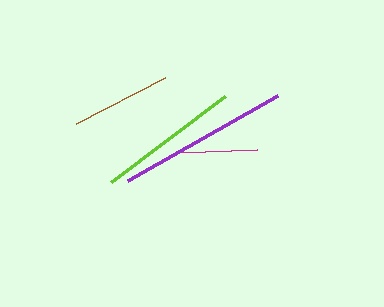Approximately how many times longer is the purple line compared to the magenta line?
The purple line is approximately 2.2 times the length of the magenta line.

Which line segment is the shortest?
The magenta line is the shortest at approximately 78 pixels.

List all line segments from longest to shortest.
From longest to shortest: purple, lime, brown, magenta.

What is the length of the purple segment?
The purple segment is approximately 172 pixels long.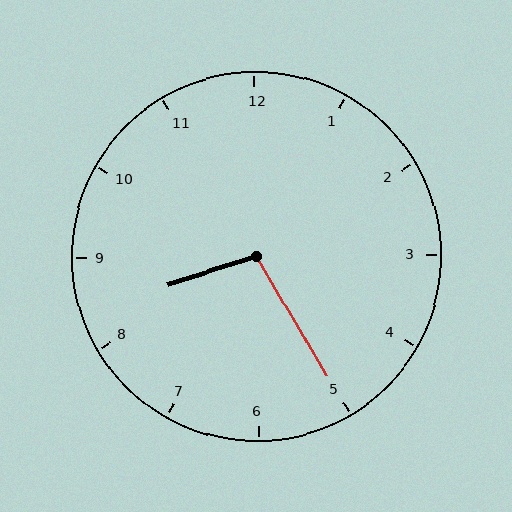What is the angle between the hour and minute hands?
Approximately 102 degrees.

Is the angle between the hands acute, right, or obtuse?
It is obtuse.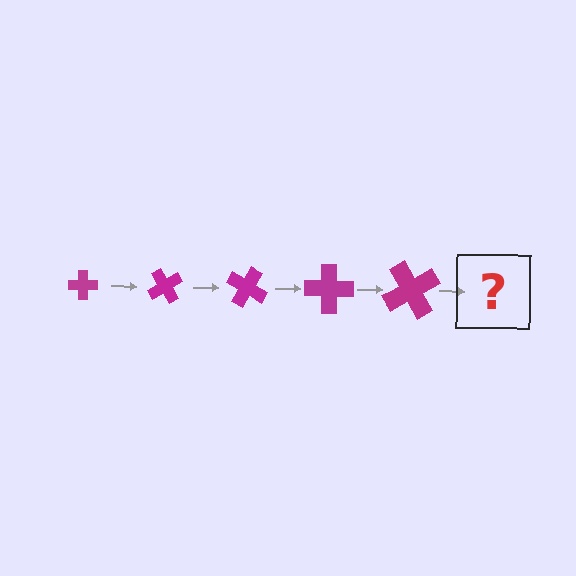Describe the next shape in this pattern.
It should be a cross, larger than the previous one and rotated 300 degrees from the start.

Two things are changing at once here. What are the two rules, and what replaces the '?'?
The two rules are that the cross grows larger each step and it rotates 60 degrees each step. The '?' should be a cross, larger than the previous one and rotated 300 degrees from the start.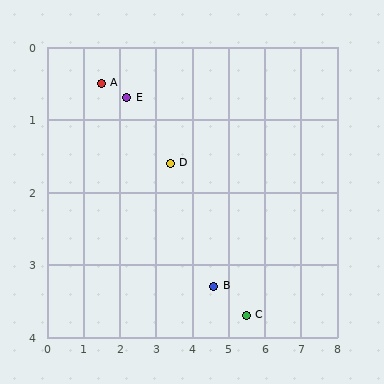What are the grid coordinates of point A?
Point A is at approximately (1.5, 0.5).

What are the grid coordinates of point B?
Point B is at approximately (4.6, 3.3).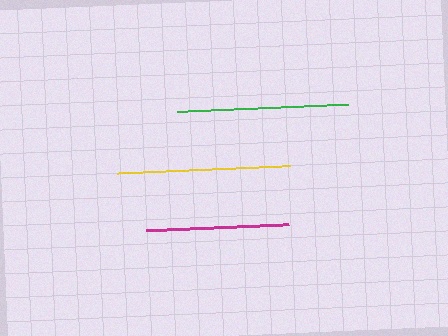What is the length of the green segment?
The green segment is approximately 172 pixels long.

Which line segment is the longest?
The yellow line is the longest at approximately 172 pixels.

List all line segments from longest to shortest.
From longest to shortest: yellow, green, magenta.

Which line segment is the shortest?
The magenta line is the shortest at approximately 144 pixels.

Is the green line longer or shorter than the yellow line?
The yellow line is longer than the green line.